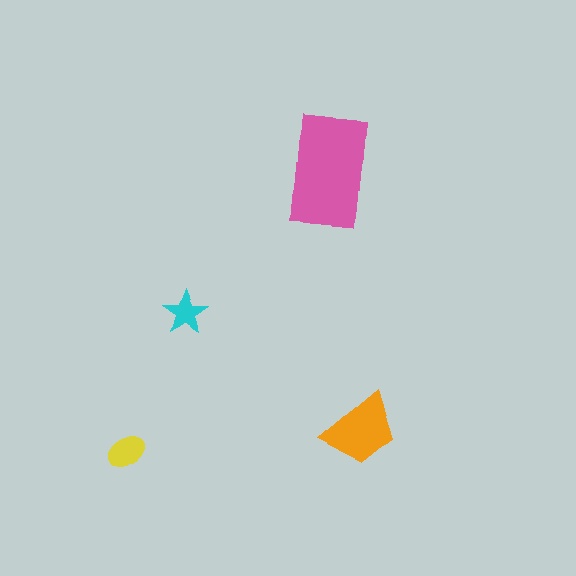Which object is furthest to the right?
The orange trapezoid is rightmost.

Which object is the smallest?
The cyan star.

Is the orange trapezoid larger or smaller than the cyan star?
Larger.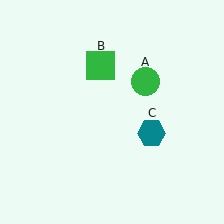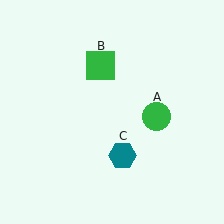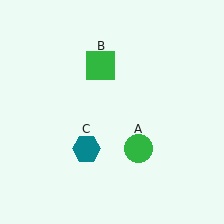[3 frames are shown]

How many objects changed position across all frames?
2 objects changed position: green circle (object A), teal hexagon (object C).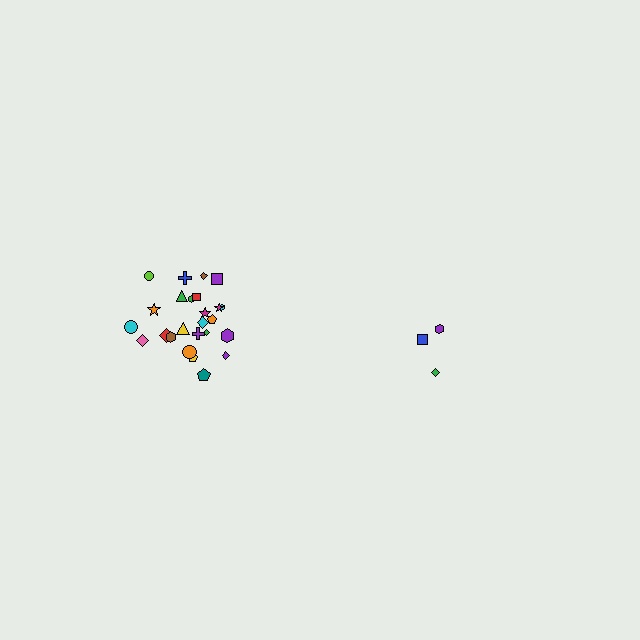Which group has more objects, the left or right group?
The left group.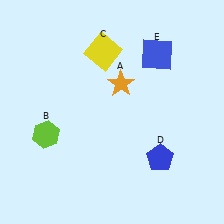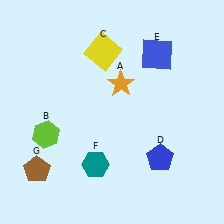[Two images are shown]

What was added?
A teal hexagon (F), a brown pentagon (G) were added in Image 2.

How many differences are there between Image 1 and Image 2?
There are 2 differences between the two images.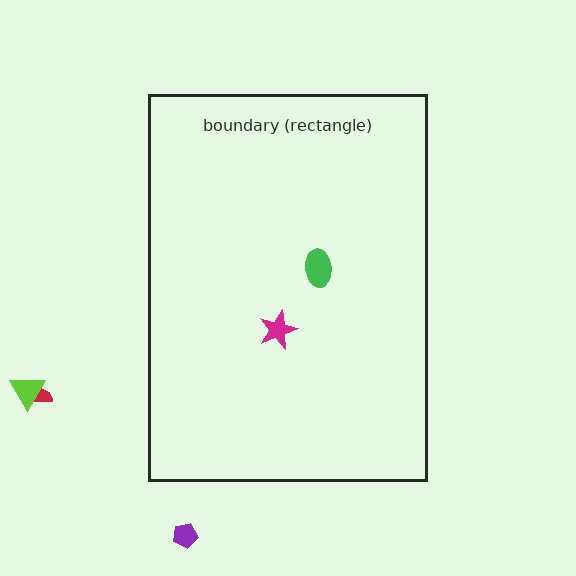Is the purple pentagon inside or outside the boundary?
Outside.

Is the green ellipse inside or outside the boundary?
Inside.